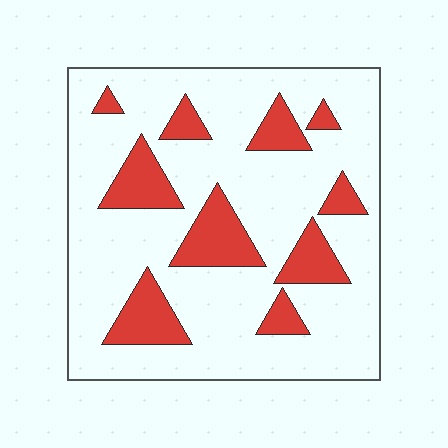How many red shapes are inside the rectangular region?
10.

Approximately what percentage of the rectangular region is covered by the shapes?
Approximately 20%.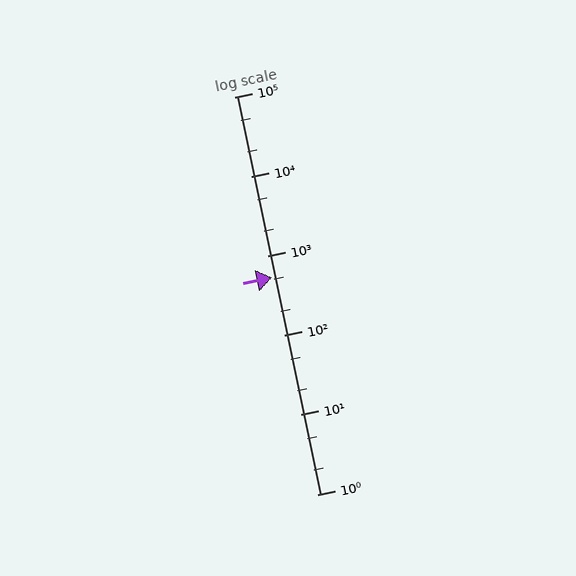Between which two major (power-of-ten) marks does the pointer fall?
The pointer is between 100 and 1000.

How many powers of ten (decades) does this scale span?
The scale spans 5 decades, from 1 to 100000.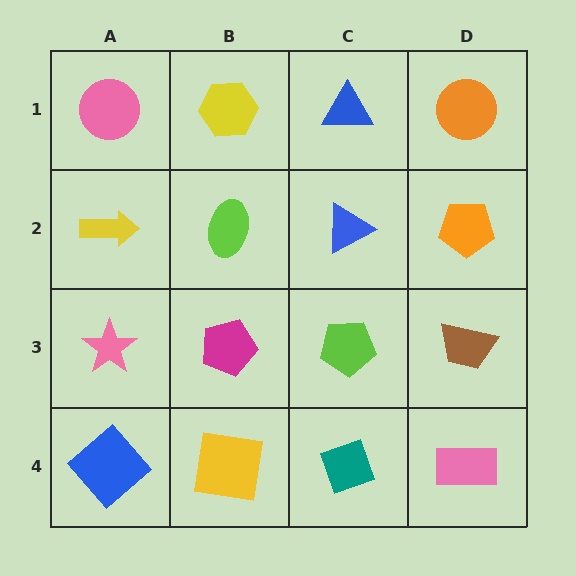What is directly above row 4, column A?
A pink star.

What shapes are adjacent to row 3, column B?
A lime ellipse (row 2, column B), a yellow square (row 4, column B), a pink star (row 3, column A), a lime pentagon (row 3, column C).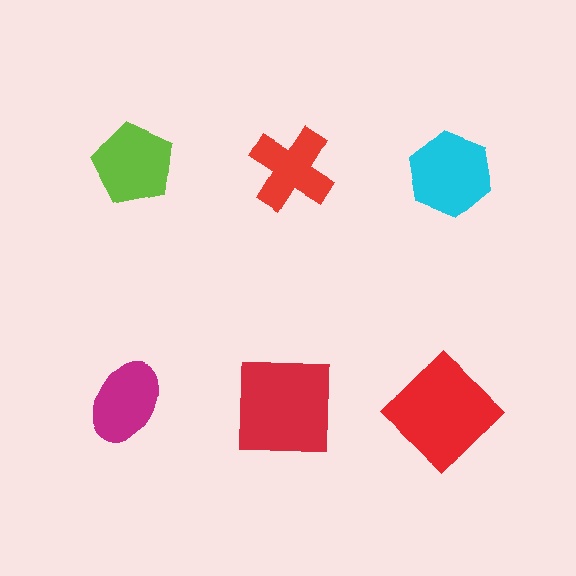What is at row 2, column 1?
A magenta ellipse.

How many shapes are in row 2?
3 shapes.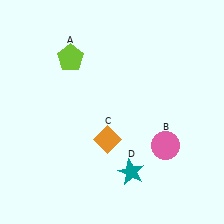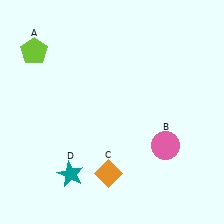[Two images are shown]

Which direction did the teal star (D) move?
The teal star (D) moved left.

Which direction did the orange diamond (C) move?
The orange diamond (C) moved down.